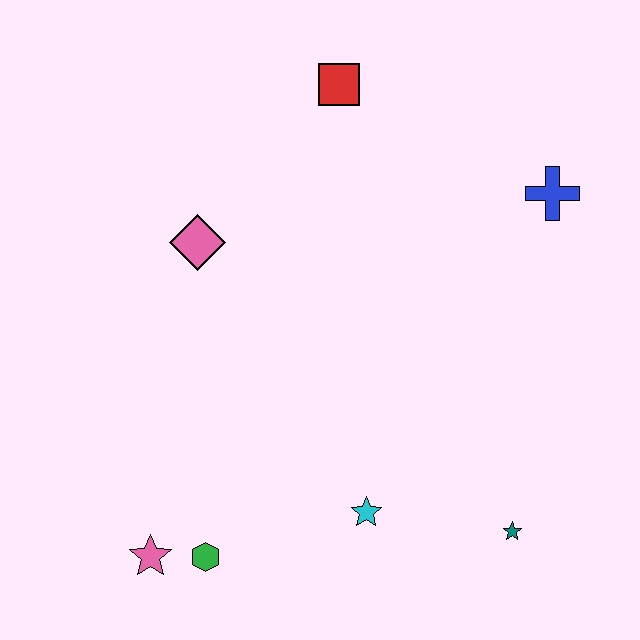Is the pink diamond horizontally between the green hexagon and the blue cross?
No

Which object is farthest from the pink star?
The blue cross is farthest from the pink star.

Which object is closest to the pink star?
The green hexagon is closest to the pink star.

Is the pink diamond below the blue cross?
Yes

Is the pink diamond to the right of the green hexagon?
No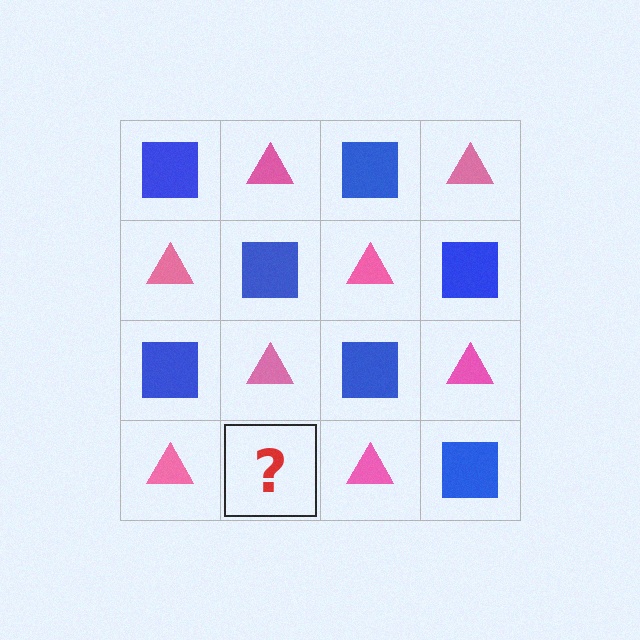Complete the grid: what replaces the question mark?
The question mark should be replaced with a blue square.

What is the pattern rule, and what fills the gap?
The rule is that it alternates blue square and pink triangle in a checkerboard pattern. The gap should be filled with a blue square.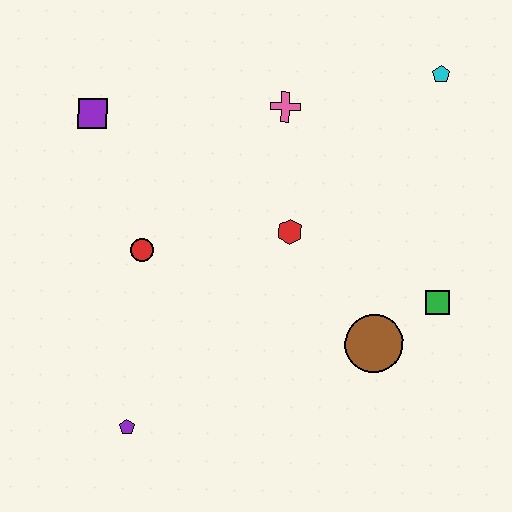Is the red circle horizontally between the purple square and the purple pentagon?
No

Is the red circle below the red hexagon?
Yes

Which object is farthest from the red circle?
The cyan pentagon is farthest from the red circle.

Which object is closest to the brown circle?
The green square is closest to the brown circle.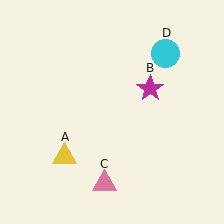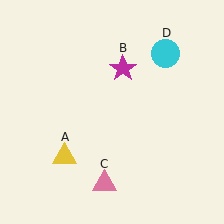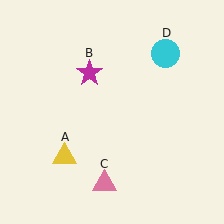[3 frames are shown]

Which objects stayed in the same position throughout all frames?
Yellow triangle (object A) and pink triangle (object C) and cyan circle (object D) remained stationary.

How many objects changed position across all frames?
1 object changed position: magenta star (object B).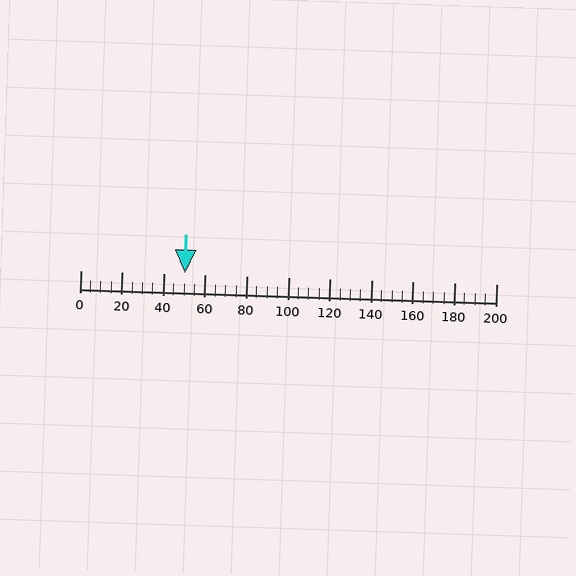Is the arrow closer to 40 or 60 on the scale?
The arrow is closer to 60.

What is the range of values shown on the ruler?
The ruler shows values from 0 to 200.